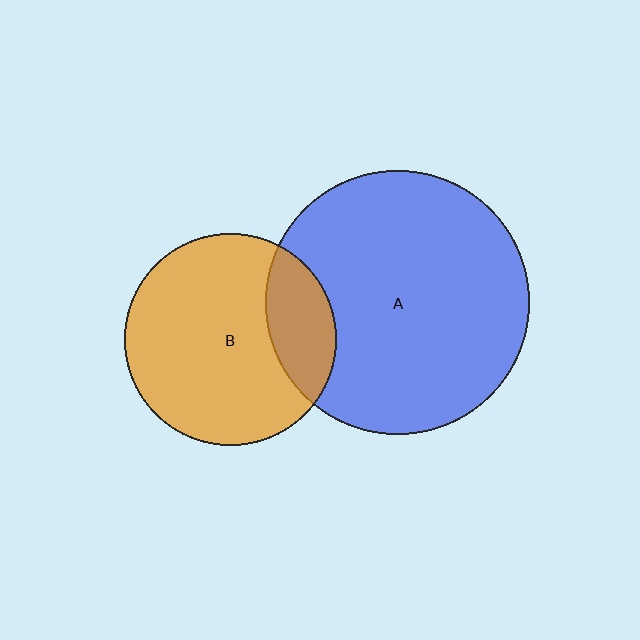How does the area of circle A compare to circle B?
Approximately 1.6 times.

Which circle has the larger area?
Circle A (blue).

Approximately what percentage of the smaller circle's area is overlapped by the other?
Approximately 20%.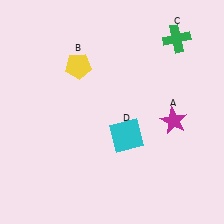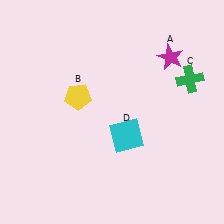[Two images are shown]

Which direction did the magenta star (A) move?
The magenta star (A) moved up.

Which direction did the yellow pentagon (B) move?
The yellow pentagon (B) moved down.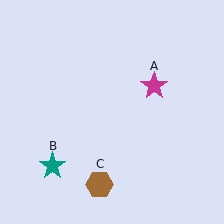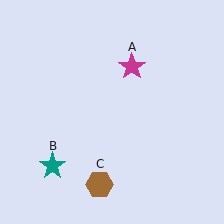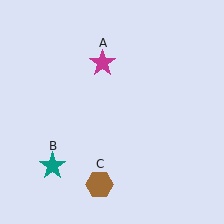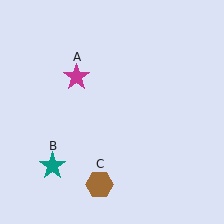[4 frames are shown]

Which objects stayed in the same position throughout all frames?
Teal star (object B) and brown hexagon (object C) remained stationary.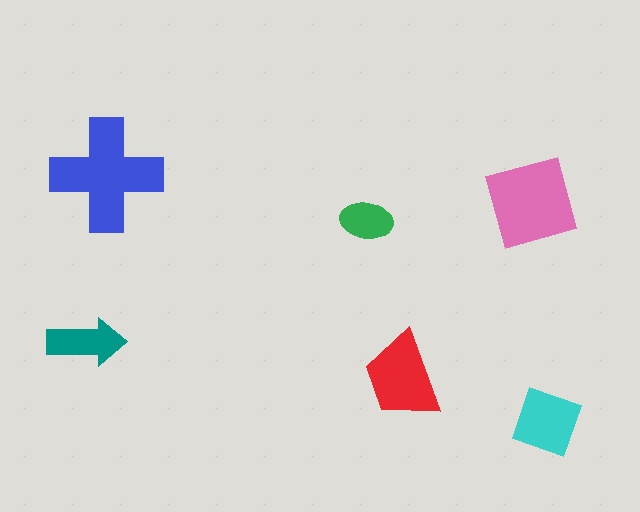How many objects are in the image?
There are 6 objects in the image.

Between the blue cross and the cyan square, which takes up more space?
The blue cross.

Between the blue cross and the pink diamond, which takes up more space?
The blue cross.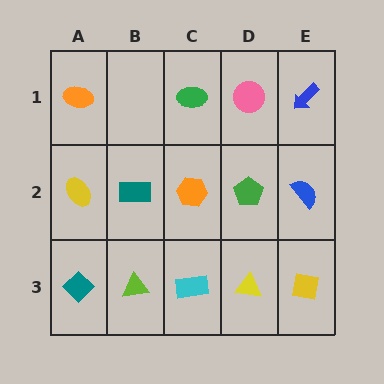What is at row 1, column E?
A blue arrow.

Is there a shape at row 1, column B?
No, that cell is empty.